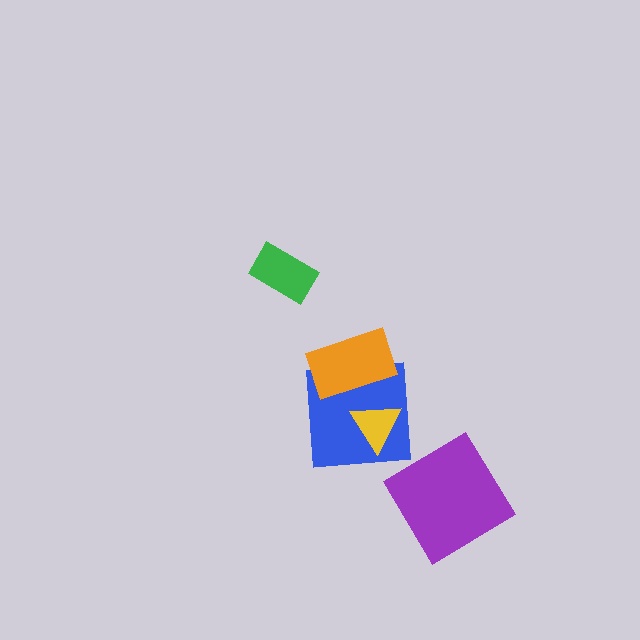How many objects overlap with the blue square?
2 objects overlap with the blue square.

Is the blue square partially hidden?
Yes, it is partially covered by another shape.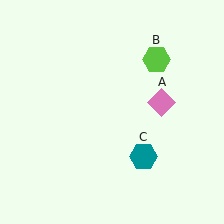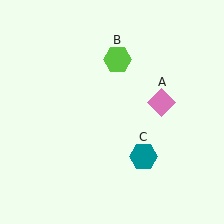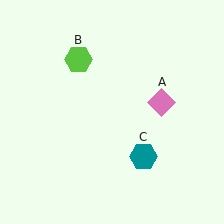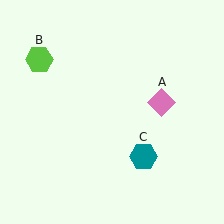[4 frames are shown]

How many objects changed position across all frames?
1 object changed position: lime hexagon (object B).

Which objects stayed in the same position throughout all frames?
Pink diamond (object A) and teal hexagon (object C) remained stationary.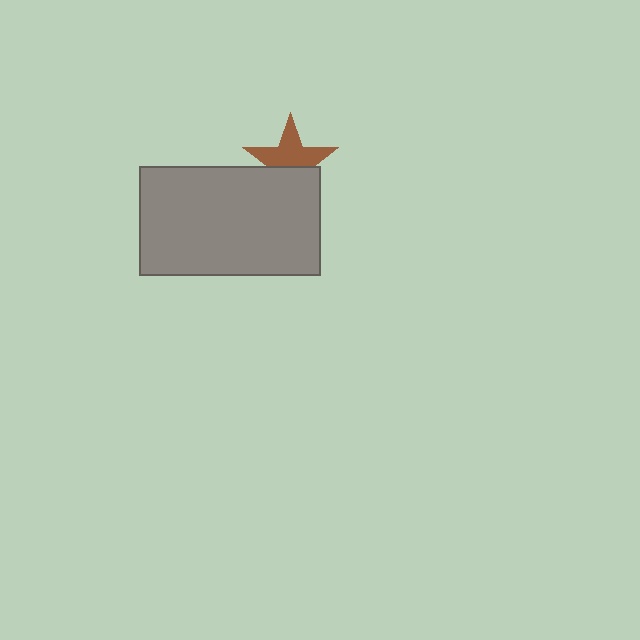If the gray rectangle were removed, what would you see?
You would see the complete brown star.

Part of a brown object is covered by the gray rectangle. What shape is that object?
It is a star.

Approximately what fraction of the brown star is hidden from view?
Roughly 43% of the brown star is hidden behind the gray rectangle.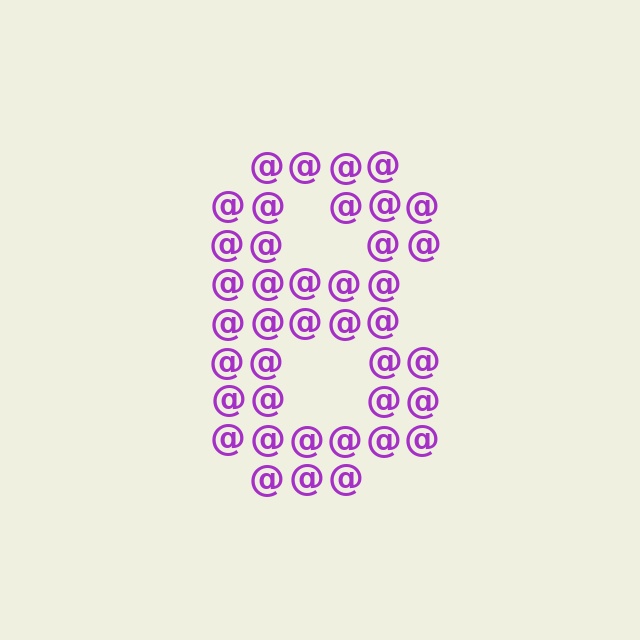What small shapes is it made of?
It is made of small at signs.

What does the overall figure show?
The overall figure shows the digit 8.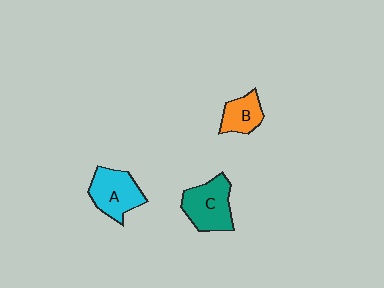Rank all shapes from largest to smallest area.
From largest to smallest: C (teal), A (cyan), B (orange).